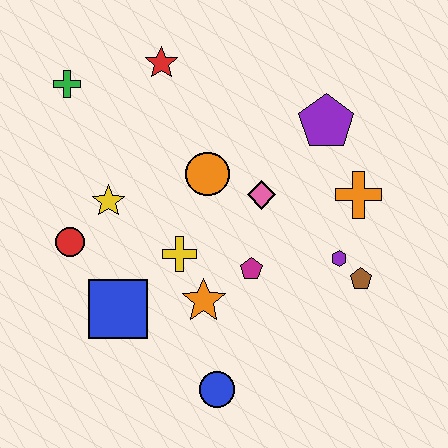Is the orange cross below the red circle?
No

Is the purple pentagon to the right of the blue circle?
Yes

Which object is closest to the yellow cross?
The orange star is closest to the yellow cross.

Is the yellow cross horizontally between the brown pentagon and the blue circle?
No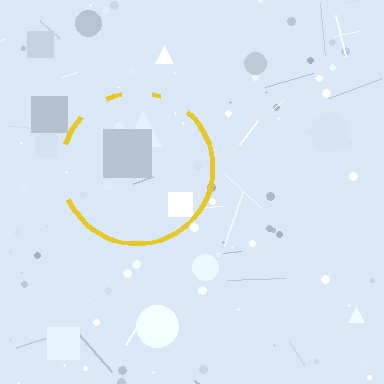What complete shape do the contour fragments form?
The contour fragments form a circle.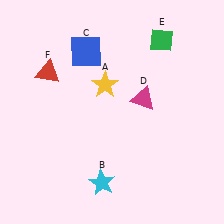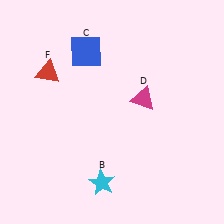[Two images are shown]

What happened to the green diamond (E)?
The green diamond (E) was removed in Image 2. It was in the top-right area of Image 1.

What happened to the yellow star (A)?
The yellow star (A) was removed in Image 2. It was in the top-left area of Image 1.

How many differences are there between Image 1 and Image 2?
There are 2 differences between the two images.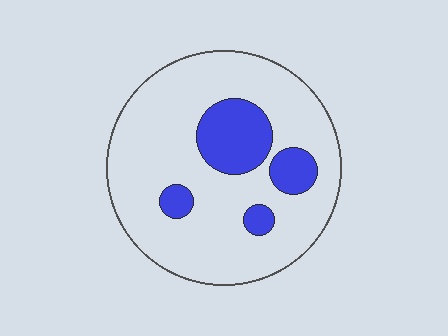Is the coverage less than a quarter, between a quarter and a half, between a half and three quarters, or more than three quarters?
Less than a quarter.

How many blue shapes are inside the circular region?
4.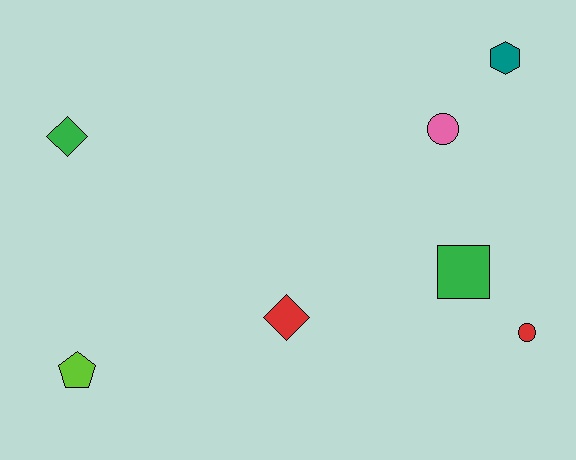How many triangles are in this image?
There are no triangles.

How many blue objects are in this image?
There are no blue objects.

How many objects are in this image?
There are 7 objects.